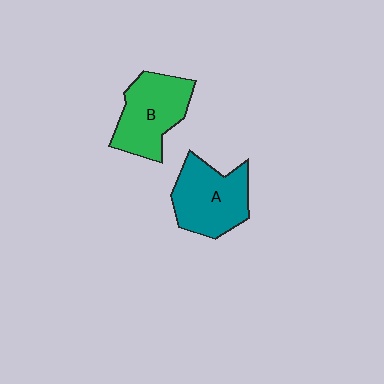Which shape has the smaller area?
Shape B (green).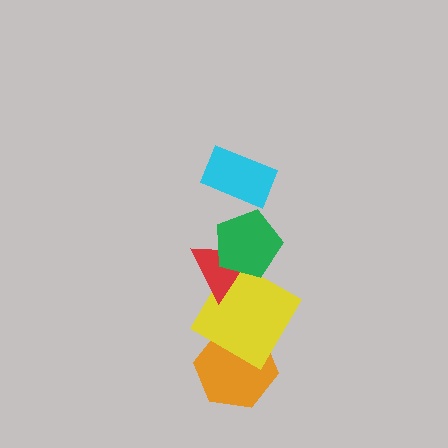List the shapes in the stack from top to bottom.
From top to bottom: the cyan rectangle, the green pentagon, the red triangle, the yellow diamond, the orange hexagon.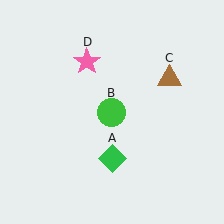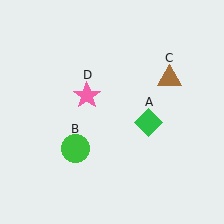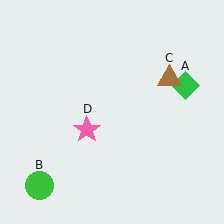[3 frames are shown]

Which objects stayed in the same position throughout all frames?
Brown triangle (object C) remained stationary.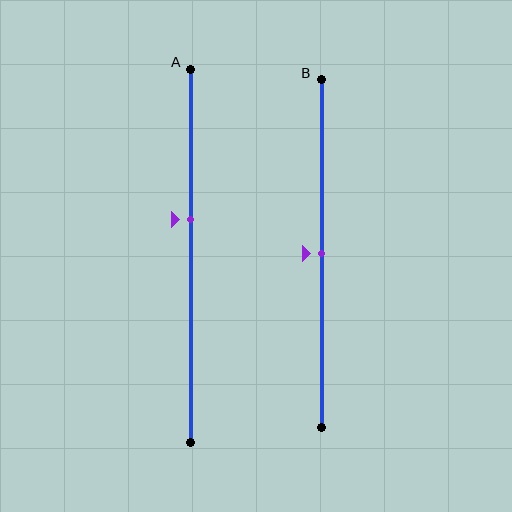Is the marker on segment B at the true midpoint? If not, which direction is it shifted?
Yes, the marker on segment B is at the true midpoint.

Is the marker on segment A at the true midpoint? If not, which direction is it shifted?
No, the marker on segment A is shifted upward by about 10% of the segment length.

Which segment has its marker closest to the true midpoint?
Segment B has its marker closest to the true midpoint.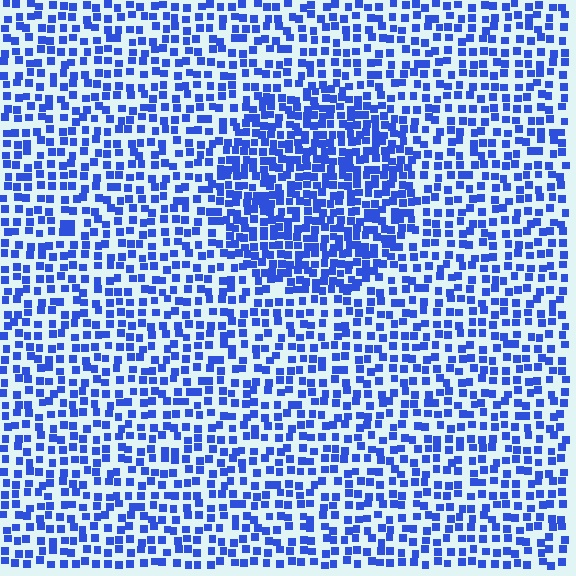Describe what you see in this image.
The image contains small blue elements arranged at two different densities. A circle-shaped region is visible where the elements are more densely packed than the surrounding area.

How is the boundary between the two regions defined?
The boundary is defined by a change in element density (approximately 1.7x ratio). All elements are the same color, size, and shape.